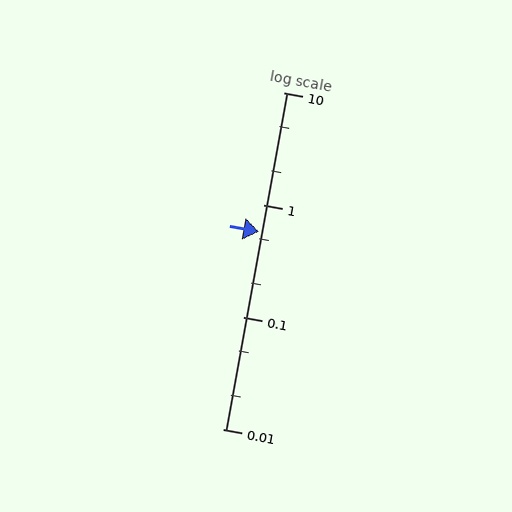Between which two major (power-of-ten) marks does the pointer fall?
The pointer is between 0.1 and 1.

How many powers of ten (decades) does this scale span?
The scale spans 3 decades, from 0.01 to 10.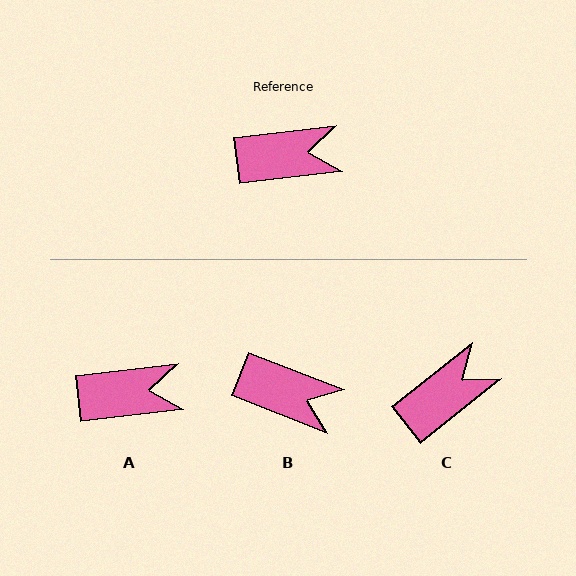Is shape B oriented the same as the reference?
No, it is off by about 28 degrees.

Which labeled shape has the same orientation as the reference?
A.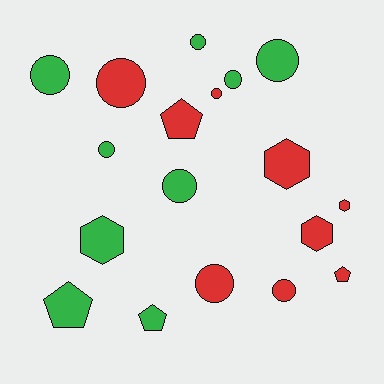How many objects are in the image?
There are 18 objects.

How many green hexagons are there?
There is 1 green hexagon.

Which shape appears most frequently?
Circle, with 10 objects.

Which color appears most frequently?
Red, with 9 objects.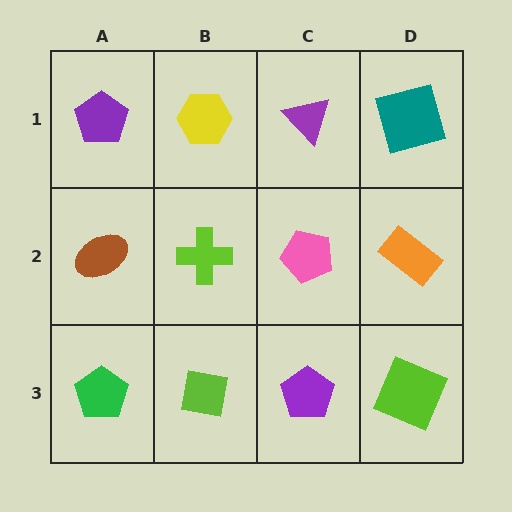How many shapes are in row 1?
4 shapes.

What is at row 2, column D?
An orange rectangle.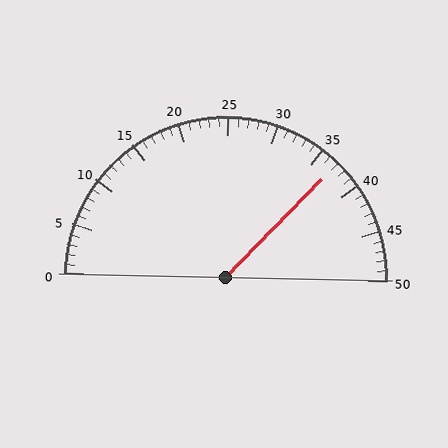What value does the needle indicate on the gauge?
The needle indicates approximately 37.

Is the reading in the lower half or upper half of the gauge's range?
The reading is in the upper half of the range (0 to 50).